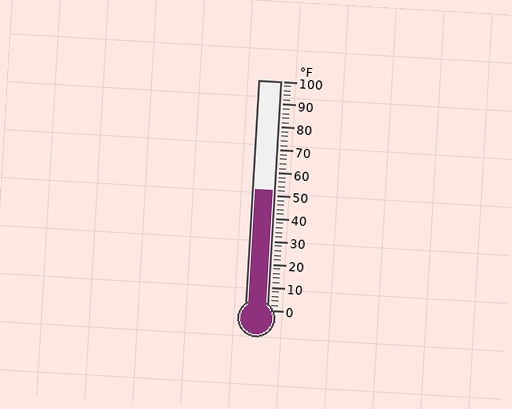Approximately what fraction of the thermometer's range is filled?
The thermometer is filled to approximately 50% of its range.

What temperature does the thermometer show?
The thermometer shows approximately 52°F.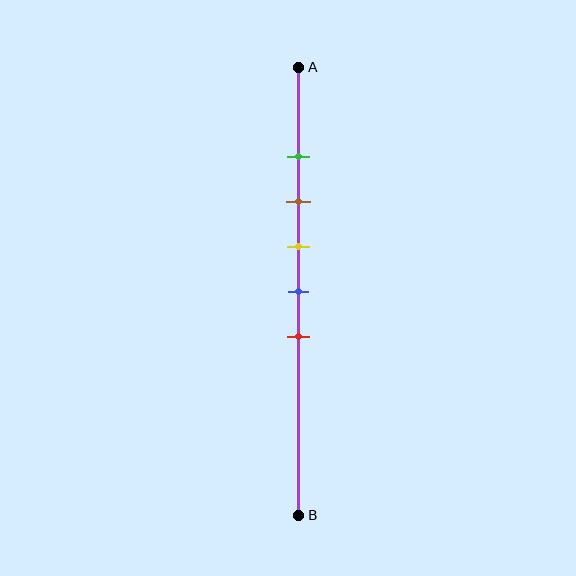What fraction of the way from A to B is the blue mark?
The blue mark is approximately 50% (0.5) of the way from A to B.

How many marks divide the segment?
There are 5 marks dividing the segment.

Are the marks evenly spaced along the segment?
Yes, the marks are approximately evenly spaced.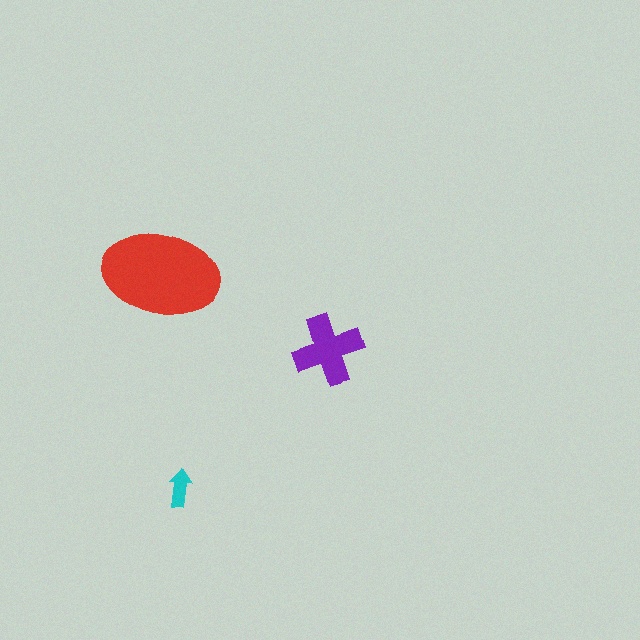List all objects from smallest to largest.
The cyan arrow, the purple cross, the red ellipse.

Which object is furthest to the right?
The purple cross is rightmost.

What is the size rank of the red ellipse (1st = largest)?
1st.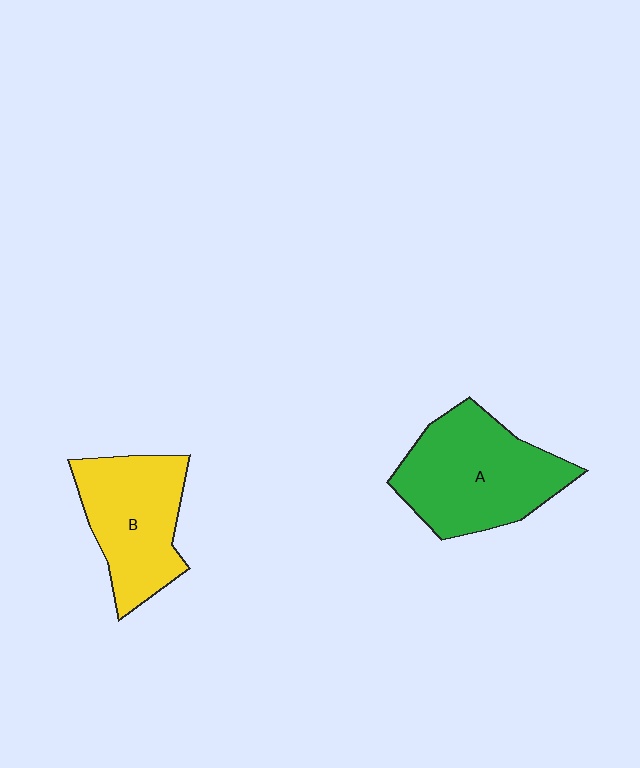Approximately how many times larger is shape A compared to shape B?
Approximately 1.2 times.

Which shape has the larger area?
Shape A (green).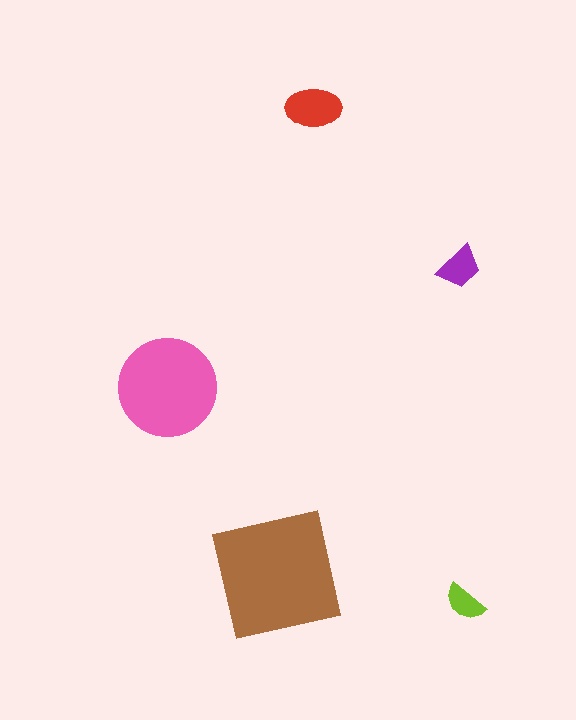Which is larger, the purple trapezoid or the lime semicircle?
The purple trapezoid.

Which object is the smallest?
The lime semicircle.